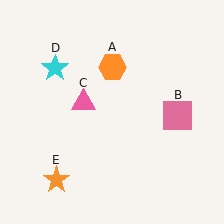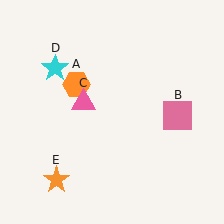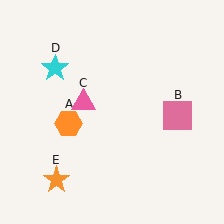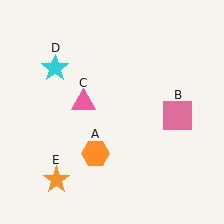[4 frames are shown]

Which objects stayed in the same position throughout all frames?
Pink square (object B) and pink triangle (object C) and cyan star (object D) and orange star (object E) remained stationary.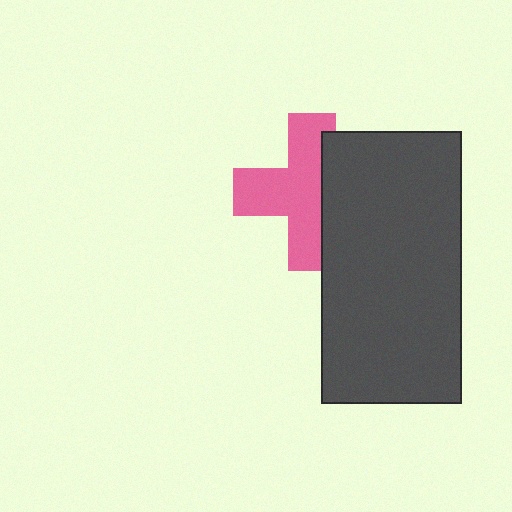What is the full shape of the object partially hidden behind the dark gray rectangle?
The partially hidden object is a pink cross.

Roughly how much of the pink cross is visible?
About half of it is visible (roughly 64%).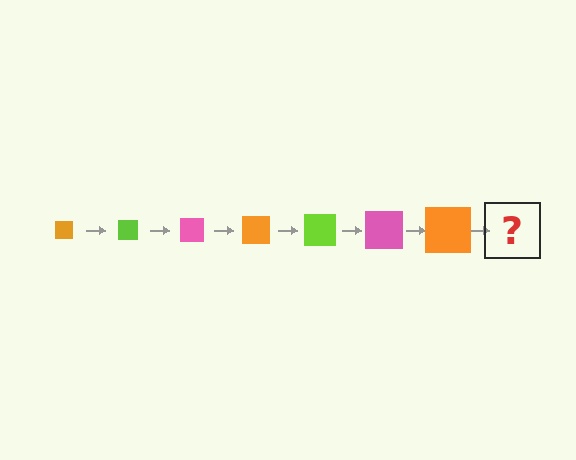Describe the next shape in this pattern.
It should be a lime square, larger than the previous one.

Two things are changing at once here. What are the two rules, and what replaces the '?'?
The two rules are that the square grows larger each step and the color cycles through orange, lime, and pink. The '?' should be a lime square, larger than the previous one.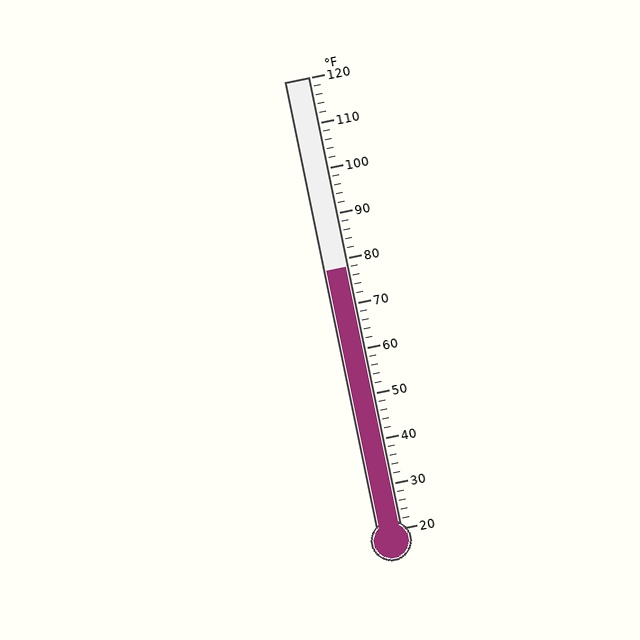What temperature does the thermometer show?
The thermometer shows approximately 78°F.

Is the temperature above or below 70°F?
The temperature is above 70°F.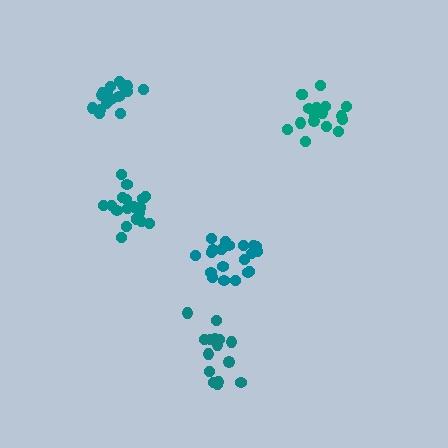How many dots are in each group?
Group 1: 15 dots, Group 2: 18 dots, Group 3: 17 dots, Group 4: 20 dots, Group 5: 20 dots (90 total).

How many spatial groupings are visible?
There are 5 spatial groupings.